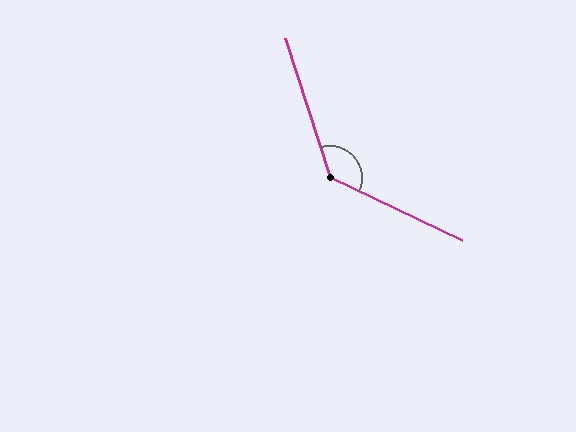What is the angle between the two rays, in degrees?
Approximately 133 degrees.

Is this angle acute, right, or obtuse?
It is obtuse.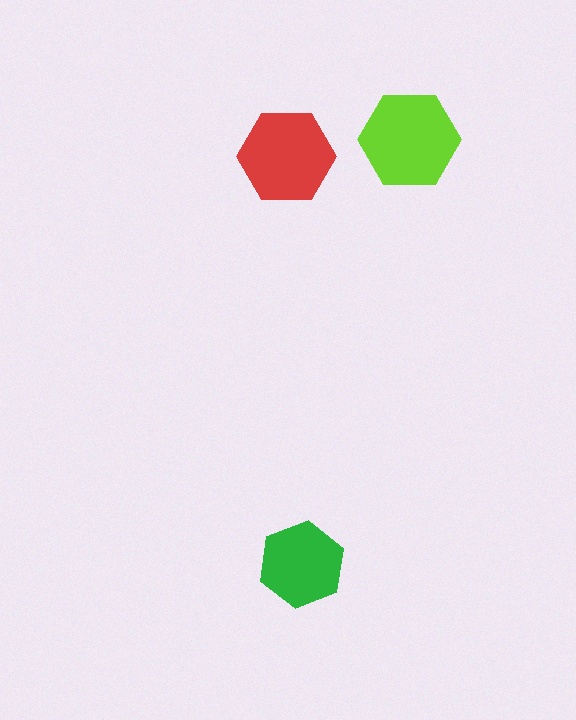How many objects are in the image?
There are 3 objects in the image.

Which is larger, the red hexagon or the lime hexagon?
The lime one.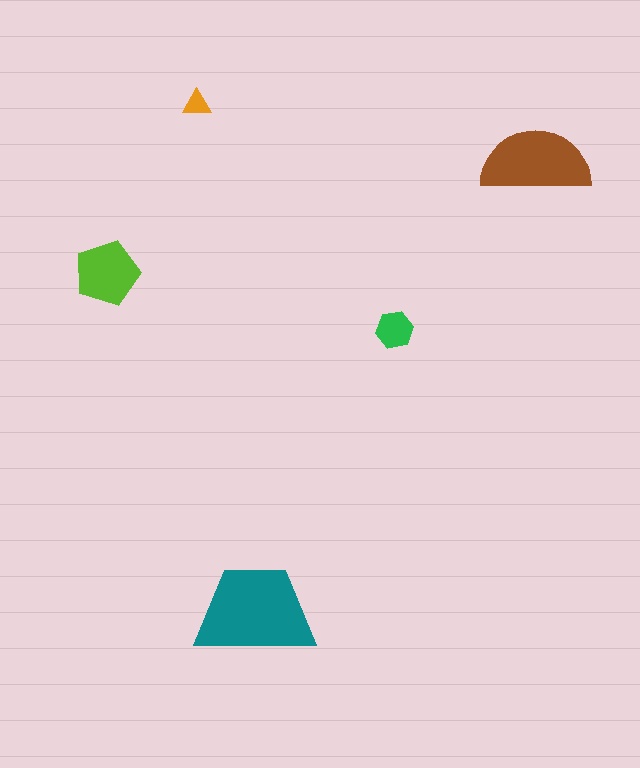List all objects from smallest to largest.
The orange triangle, the green hexagon, the lime pentagon, the brown semicircle, the teal trapezoid.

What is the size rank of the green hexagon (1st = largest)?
4th.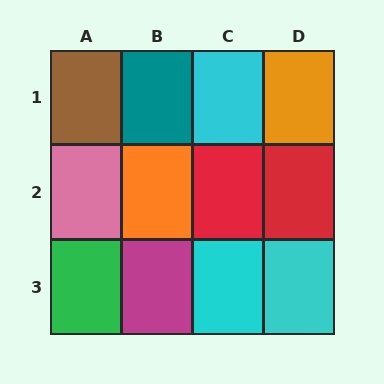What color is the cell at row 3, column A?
Green.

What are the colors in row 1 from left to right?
Brown, teal, cyan, orange.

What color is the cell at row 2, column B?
Orange.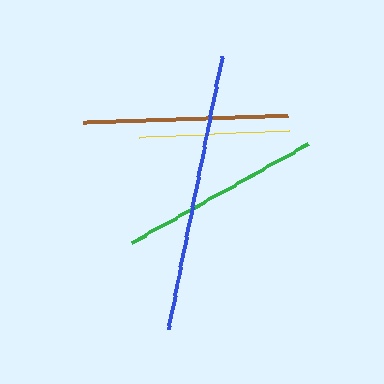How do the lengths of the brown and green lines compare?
The brown and green lines are approximately the same length.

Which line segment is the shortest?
The yellow line is the shortest at approximately 151 pixels.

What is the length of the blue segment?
The blue segment is approximately 278 pixels long.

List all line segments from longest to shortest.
From longest to shortest: blue, brown, green, yellow.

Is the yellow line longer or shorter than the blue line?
The blue line is longer than the yellow line.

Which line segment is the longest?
The blue line is the longest at approximately 278 pixels.